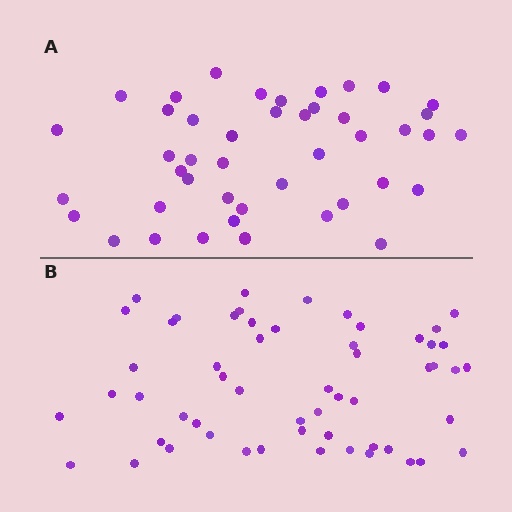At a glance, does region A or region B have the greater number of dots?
Region B (the bottom region) has more dots.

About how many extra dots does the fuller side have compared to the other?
Region B has roughly 12 or so more dots than region A.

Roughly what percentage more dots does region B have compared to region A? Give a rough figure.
About 25% more.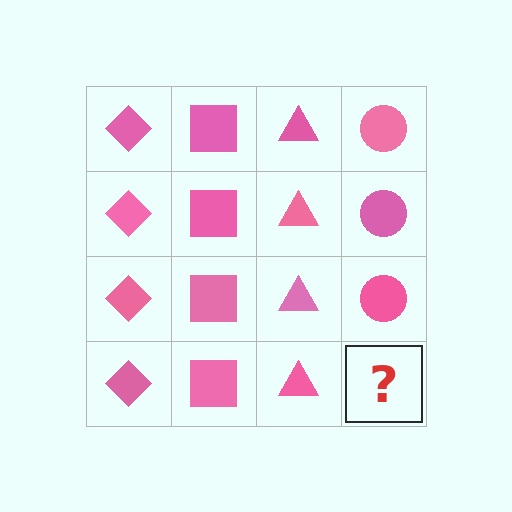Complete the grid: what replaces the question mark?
The question mark should be replaced with a pink circle.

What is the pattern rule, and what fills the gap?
The rule is that each column has a consistent shape. The gap should be filled with a pink circle.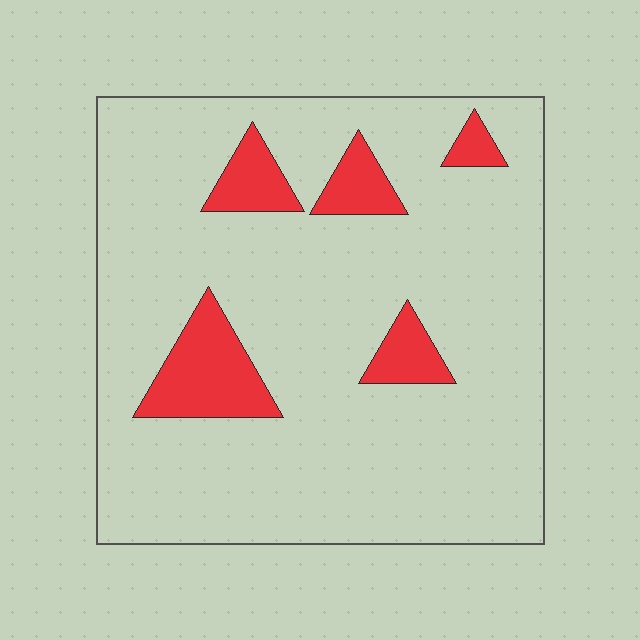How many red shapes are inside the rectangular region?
5.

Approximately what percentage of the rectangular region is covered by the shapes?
Approximately 15%.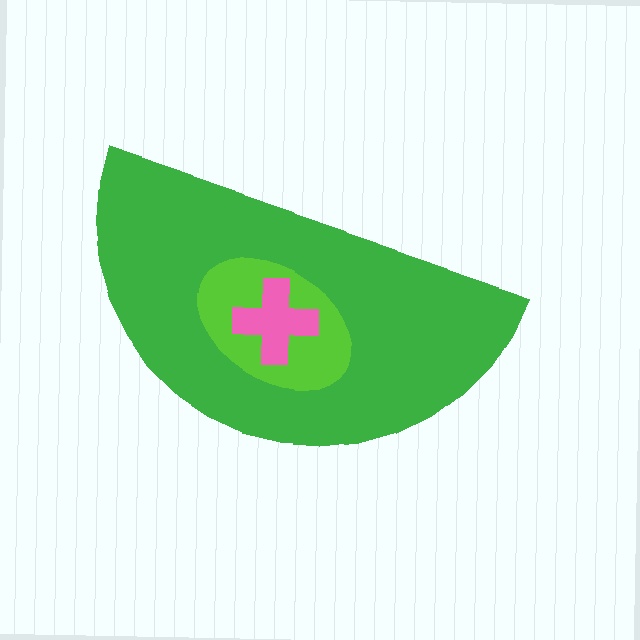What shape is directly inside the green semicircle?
The lime ellipse.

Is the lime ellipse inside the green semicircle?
Yes.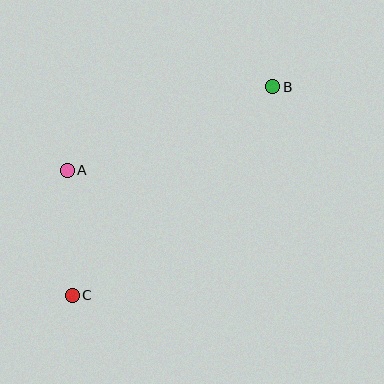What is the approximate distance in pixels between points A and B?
The distance between A and B is approximately 222 pixels.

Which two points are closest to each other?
Points A and C are closest to each other.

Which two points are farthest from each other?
Points B and C are farthest from each other.